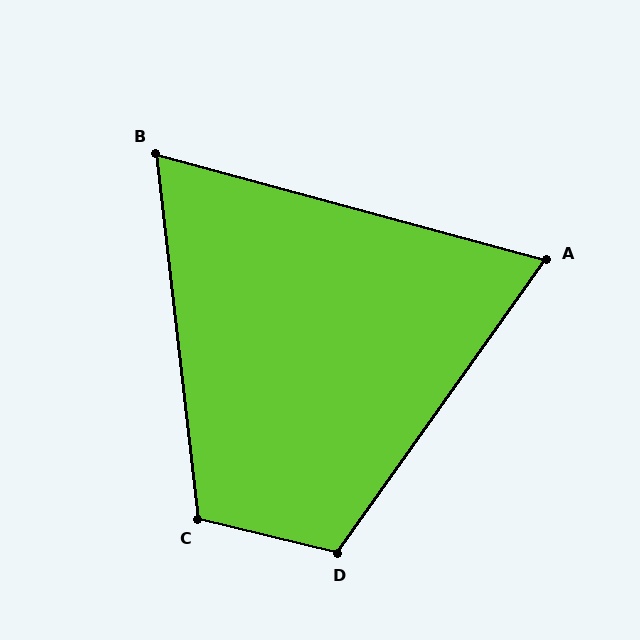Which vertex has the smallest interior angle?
B, at approximately 68 degrees.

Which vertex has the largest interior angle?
D, at approximately 112 degrees.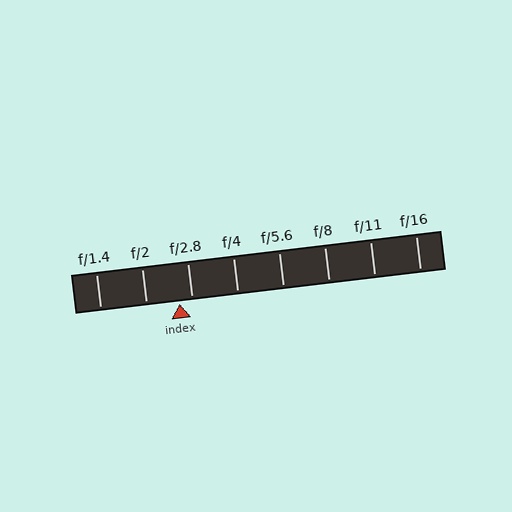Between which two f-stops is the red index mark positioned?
The index mark is between f/2 and f/2.8.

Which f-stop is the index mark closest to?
The index mark is closest to f/2.8.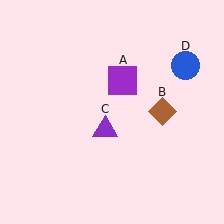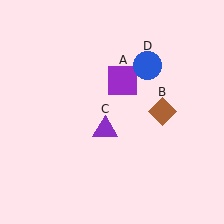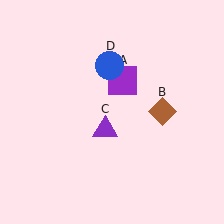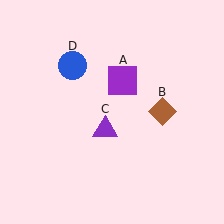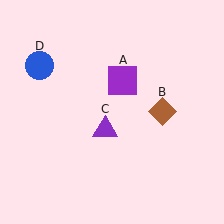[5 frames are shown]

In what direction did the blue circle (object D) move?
The blue circle (object D) moved left.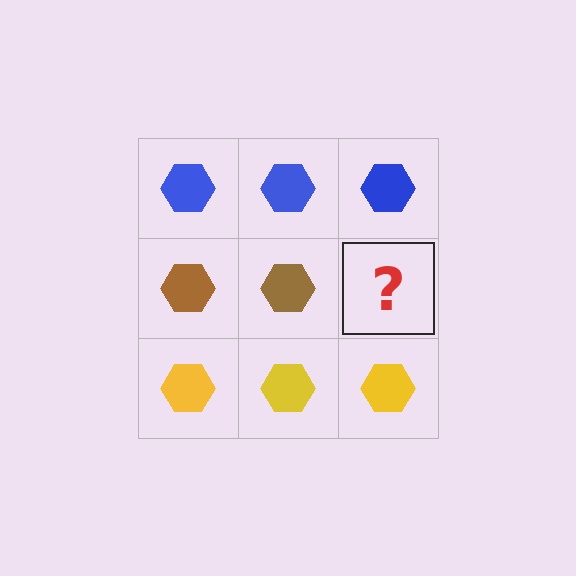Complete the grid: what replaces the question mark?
The question mark should be replaced with a brown hexagon.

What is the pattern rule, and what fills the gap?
The rule is that each row has a consistent color. The gap should be filled with a brown hexagon.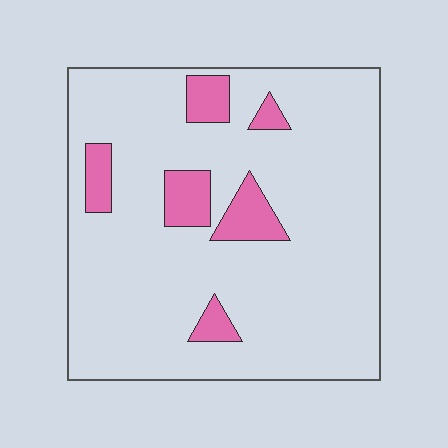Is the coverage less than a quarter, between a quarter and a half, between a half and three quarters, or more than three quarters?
Less than a quarter.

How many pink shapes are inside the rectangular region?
6.